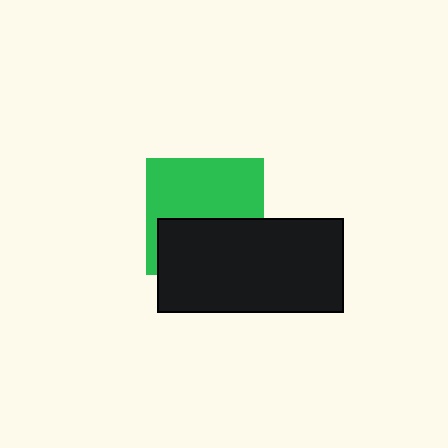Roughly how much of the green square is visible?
About half of it is visible (roughly 56%).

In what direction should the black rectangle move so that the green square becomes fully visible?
The black rectangle should move down. That is the shortest direction to clear the overlap and leave the green square fully visible.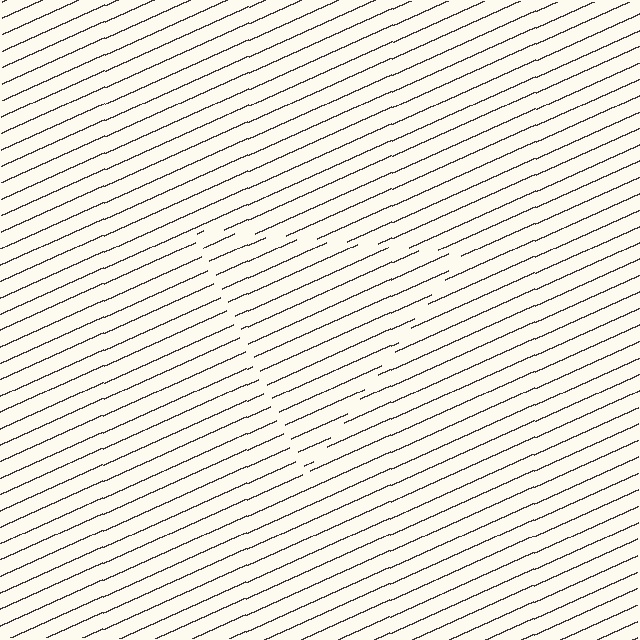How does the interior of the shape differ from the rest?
The interior of the shape contains the same grating, shifted by half a period — the contour is defined by the phase discontinuity where line-ends from the inner and outer gratings abut.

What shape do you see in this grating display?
An illusory triangle. The interior of the shape contains the same grating, shifted by half a period — the contour is defined by the phase discontinuity where line-ends from the inner and outer gratings abut.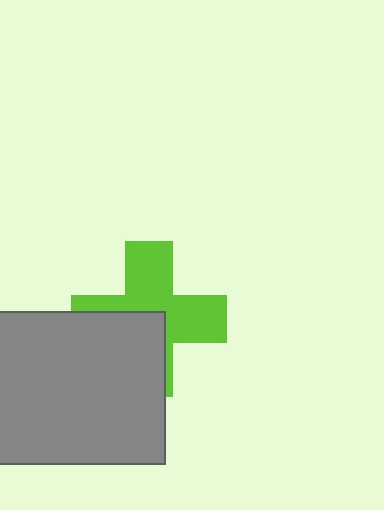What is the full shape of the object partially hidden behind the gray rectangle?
The partially hidden object is a lime cross.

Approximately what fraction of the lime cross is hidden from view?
Roughly 41% of the lime cross is hidden behind the gray rectangle.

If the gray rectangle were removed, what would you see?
You would see the complete lime cross.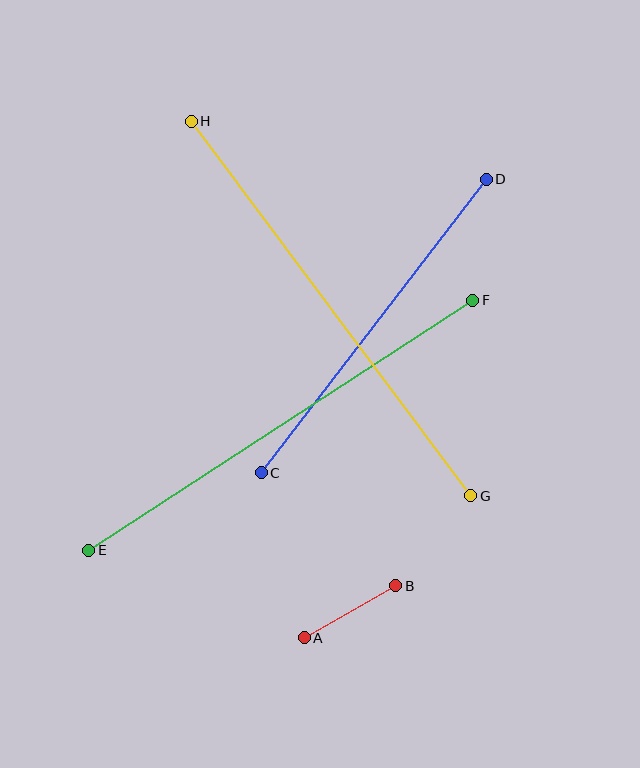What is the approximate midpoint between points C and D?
The midpoint is at approximately (374, 326) pixels.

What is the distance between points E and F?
The distance is approximately 458 pixels.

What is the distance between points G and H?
The distance is approximately 467 pixels.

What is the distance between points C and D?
The distance is approximately 370 pixels.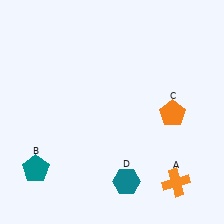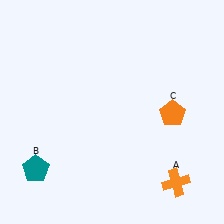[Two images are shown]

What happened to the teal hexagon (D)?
The teal hexagon (D) was removed in Image 2. It was in the bottom-right area of Image 1.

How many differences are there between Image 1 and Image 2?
There is 1 difference between the two images.